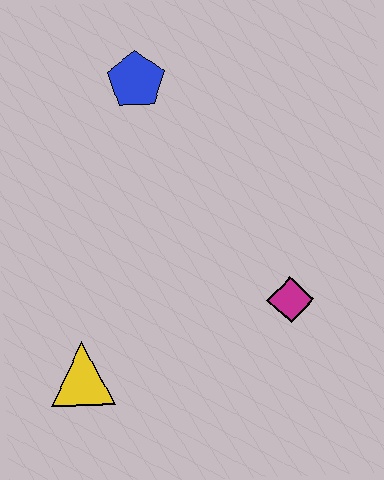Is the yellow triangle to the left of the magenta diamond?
Yes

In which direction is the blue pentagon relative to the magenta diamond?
The blue pentagon is above the magenta diamond.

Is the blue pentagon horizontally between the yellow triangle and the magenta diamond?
Yes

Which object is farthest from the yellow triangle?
The blue pentagon is farthest from the yellow triangle.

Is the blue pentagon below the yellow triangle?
No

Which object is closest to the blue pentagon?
The magenta diamond is closest to the blue pentagon.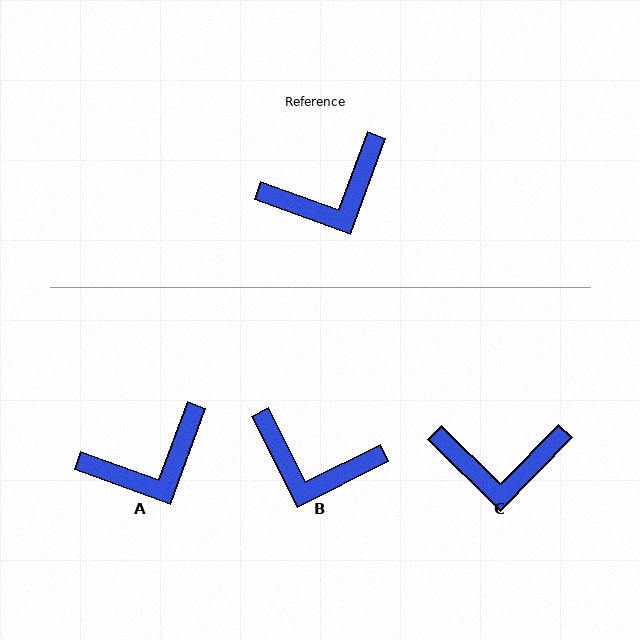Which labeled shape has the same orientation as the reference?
A.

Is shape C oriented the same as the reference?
No, it is off by about 24 degrees.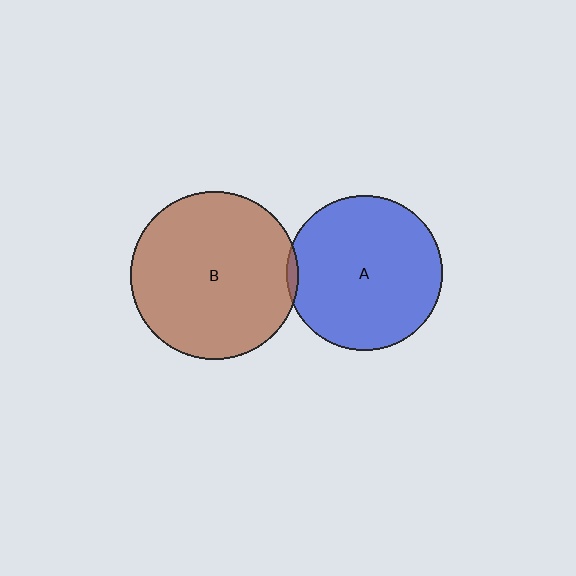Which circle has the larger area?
Circle B (brown).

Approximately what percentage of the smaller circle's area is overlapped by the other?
Approximately 5%.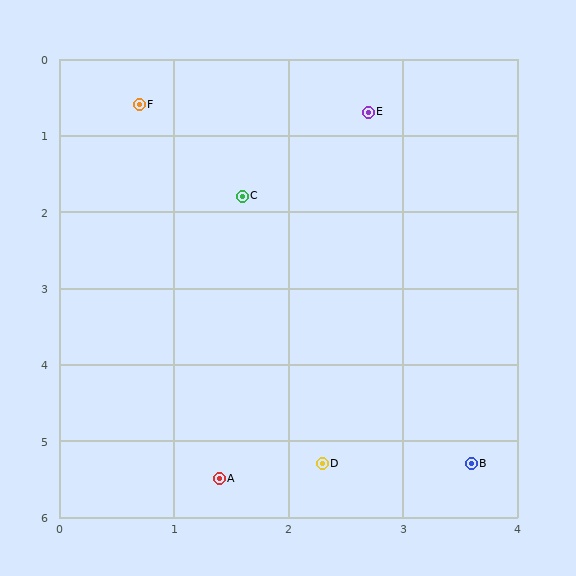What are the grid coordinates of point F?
Point F is at approximately (0.7, 0.6).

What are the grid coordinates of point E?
Point E is at approximately (2.7, 0.7).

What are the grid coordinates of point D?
Point D is at approximately (2.3, 5.3).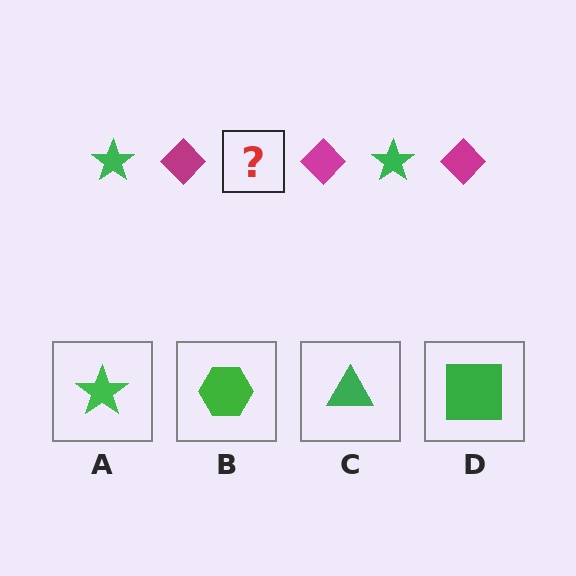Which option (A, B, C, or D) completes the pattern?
A.